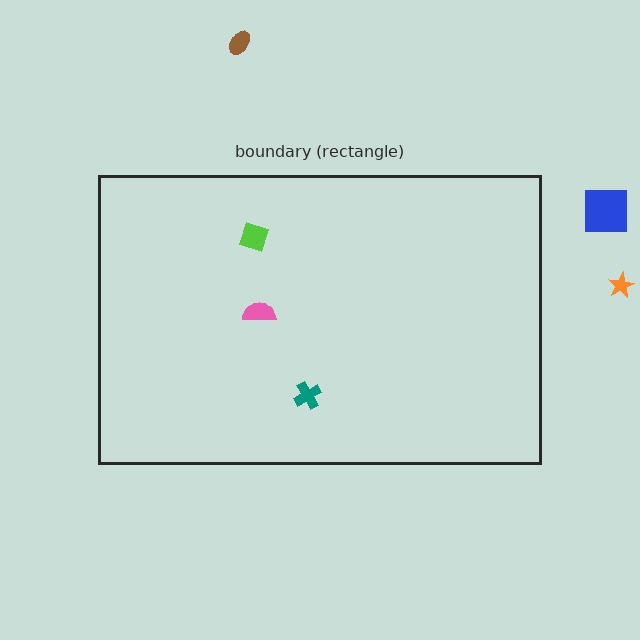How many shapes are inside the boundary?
3 inside, 3 outside.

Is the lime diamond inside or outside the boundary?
Inside.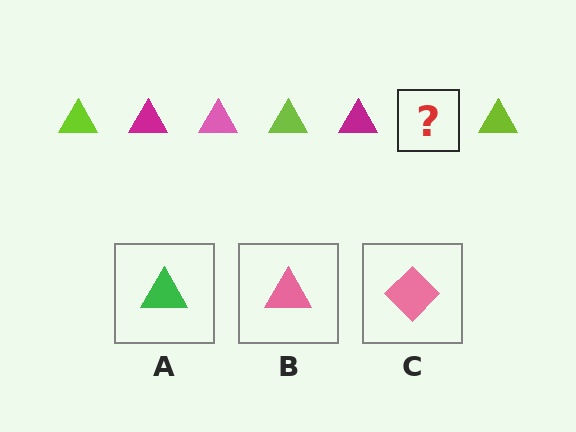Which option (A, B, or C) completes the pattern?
B.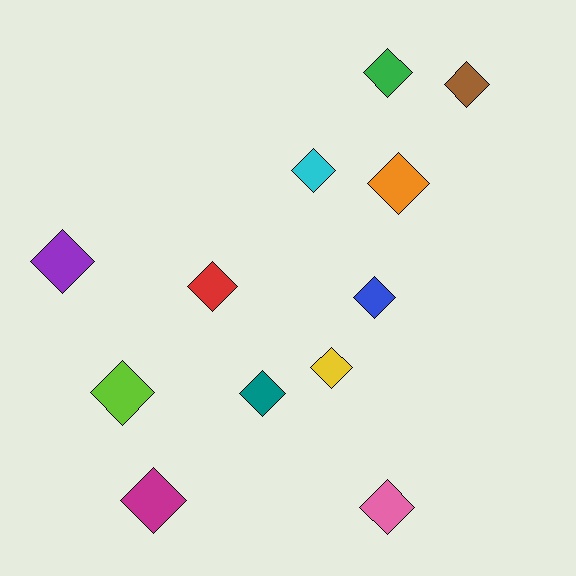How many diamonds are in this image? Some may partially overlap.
There are 12 diamonds.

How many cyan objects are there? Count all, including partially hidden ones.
There is 1 cyan object.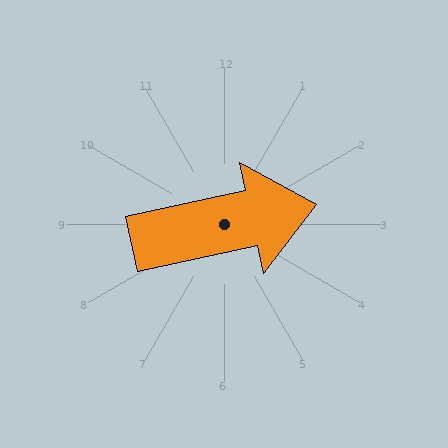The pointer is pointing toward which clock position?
Roughly 3 o'clock.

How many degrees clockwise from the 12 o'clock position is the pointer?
Approximately 78 degrees.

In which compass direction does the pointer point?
East.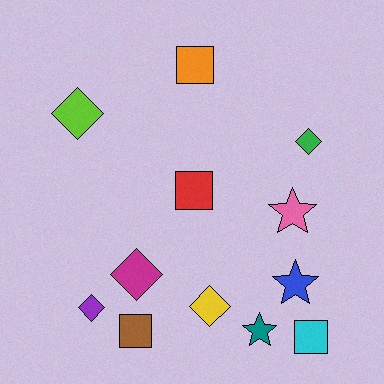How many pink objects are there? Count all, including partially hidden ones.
There is 1 pink object.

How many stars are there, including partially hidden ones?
There are 3 stars.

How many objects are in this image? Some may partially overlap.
There are 12 objects.